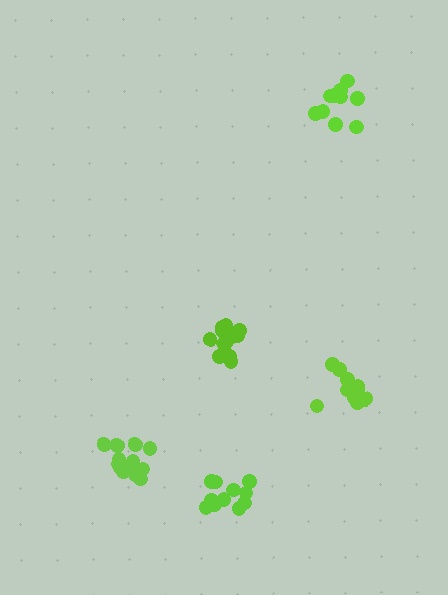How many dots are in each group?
Group 1: 14 dots, Group 2: 14 dots, Group 3: 10 dots, Group 4: 11 dots, Group 5: 10 dots (59 total).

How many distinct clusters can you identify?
There are 5 distinct clusters.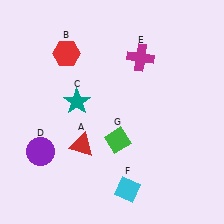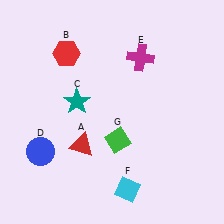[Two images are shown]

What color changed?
The circle (D) changed from purple in Image 1 to blue in Image 2.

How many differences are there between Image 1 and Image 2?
There is 1 difference between the two images.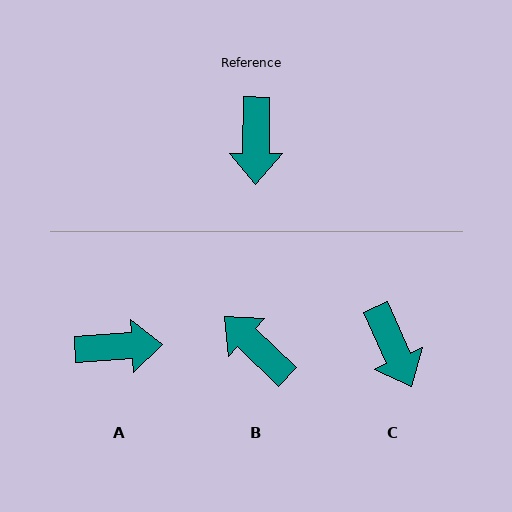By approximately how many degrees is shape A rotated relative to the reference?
Approximately 94 degrees counter-clockwise.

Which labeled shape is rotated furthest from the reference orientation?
B, about 134 degrees away.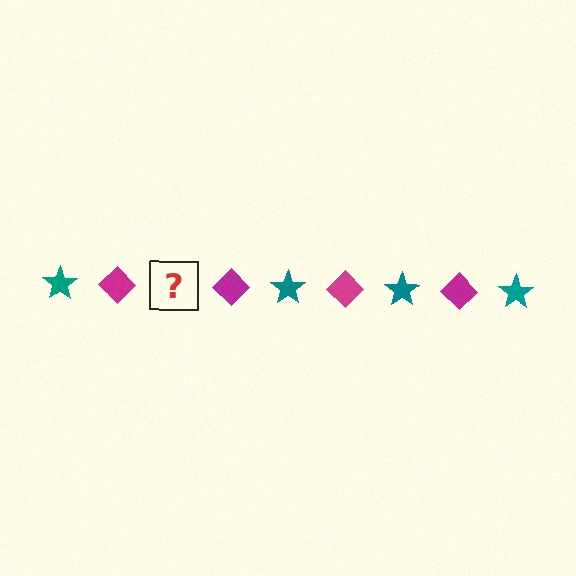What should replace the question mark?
The question mark should be replaced with a teal star.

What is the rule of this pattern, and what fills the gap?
The rule is that the pattern alternates between teal star and magenta diamond. The gap should be filled with a teal star.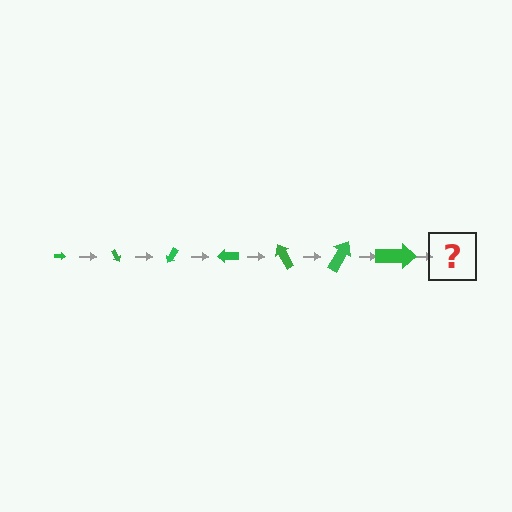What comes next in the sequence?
The next element should be an arrow, larger than the previous one and rotated 420 degrees from the start.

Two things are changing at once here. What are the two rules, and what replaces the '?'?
The two rules are that the arrow grows larger each step and it rotates 60 degrees each step. The '?' should be an arrow, larger than the previous one and rotated 420 degrees from the start.